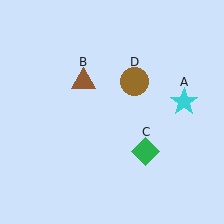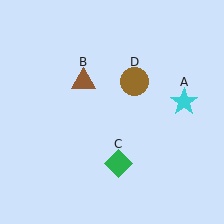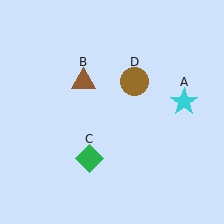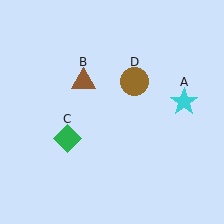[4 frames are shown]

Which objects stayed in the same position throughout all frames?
Cyan star (object A) and brown triangle (object B) and brown circle (object D) remained stationary.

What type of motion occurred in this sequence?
The green diamond (object C) rotated clockwise around the center of the scene.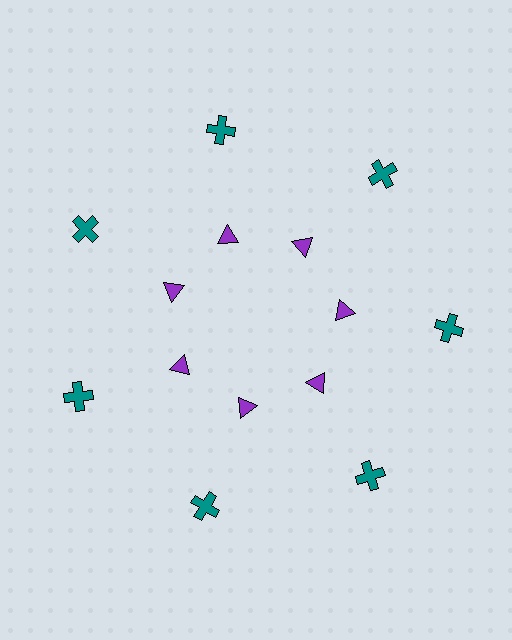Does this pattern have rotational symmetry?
Yes, this pattern has 7-fold rotational symmetry. It looks the same after rotating 51 degrees around the center.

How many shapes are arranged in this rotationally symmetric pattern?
There are 14 shapes, arranged in 7 groups of 2.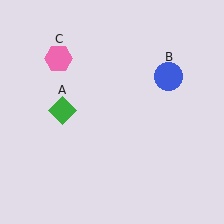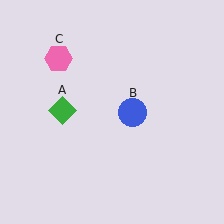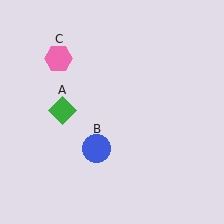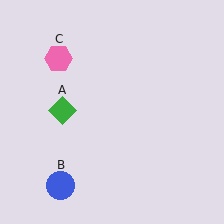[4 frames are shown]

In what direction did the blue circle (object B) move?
The blue circle (object B) moved down and to the left.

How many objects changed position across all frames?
1 object changed position: blue circle (object B).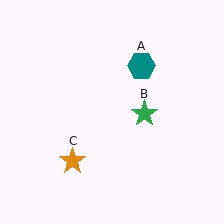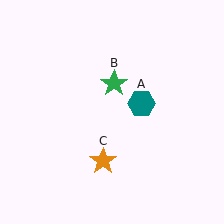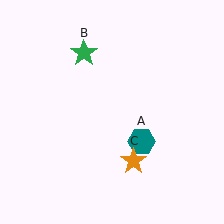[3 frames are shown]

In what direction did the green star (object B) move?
The green star (object B) moved up and to the left.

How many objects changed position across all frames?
3 objects changed position: teal hexagon (object A), green star (object B), orange star (object C).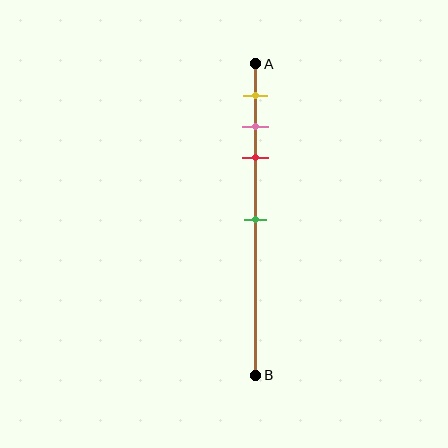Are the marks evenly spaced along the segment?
No, the marks are not evenly spaced.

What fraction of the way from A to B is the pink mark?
The pink mark is approximately 20% (0.2) of the way from A to B.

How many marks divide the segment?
There are 4 marks dividing the segment.